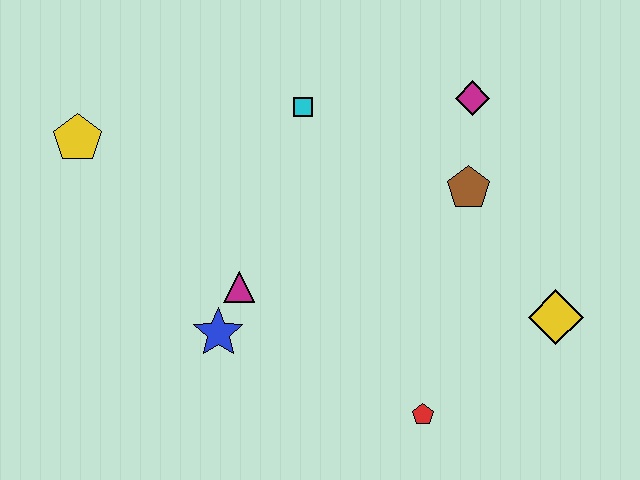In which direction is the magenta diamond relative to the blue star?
The magenta diamond is to the right of the blue star.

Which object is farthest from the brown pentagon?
The yellow pentagon is farthest from the brown pentagon.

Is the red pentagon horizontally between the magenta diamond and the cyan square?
Yes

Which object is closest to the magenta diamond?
The brown pentagon is closest to the magenta diamond.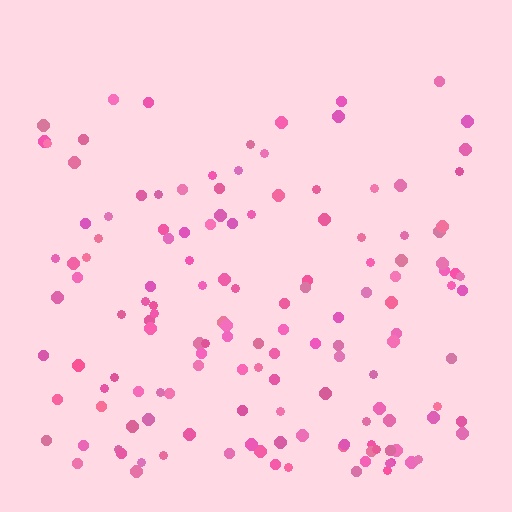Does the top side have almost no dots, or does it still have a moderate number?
Still a moderate number, just noticeably fewer than the bottom.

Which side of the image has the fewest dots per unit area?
The top.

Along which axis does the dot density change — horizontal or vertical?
Vertical.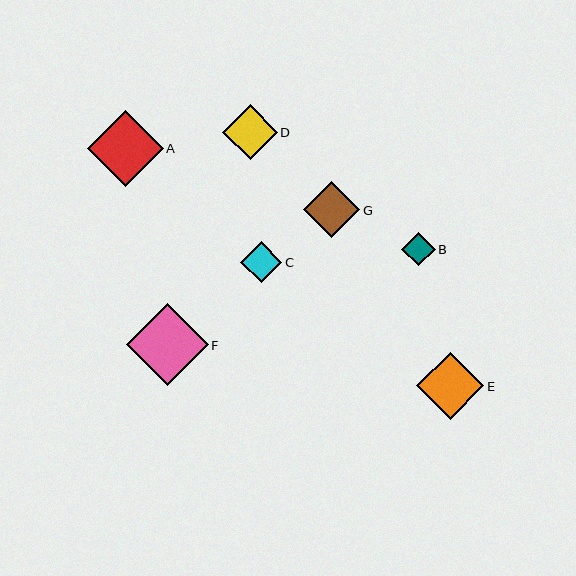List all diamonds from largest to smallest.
From largest to smallest: F, A, E, G, D, C, B.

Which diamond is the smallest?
Diamond B is the smallest with a size of approximately 33 pixels.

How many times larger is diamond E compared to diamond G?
Diamond E is approximately 1.2 times the size of diamond G.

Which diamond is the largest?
Diamond F is the largest with a size of approximately 82 pixels.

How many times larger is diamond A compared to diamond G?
Diamond A is approximately 1.3 times the size of diamond G.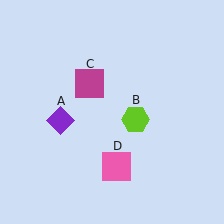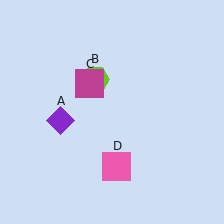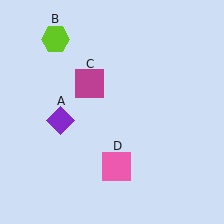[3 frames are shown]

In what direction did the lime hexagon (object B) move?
The lime hexagon (object B) moved up and to the left.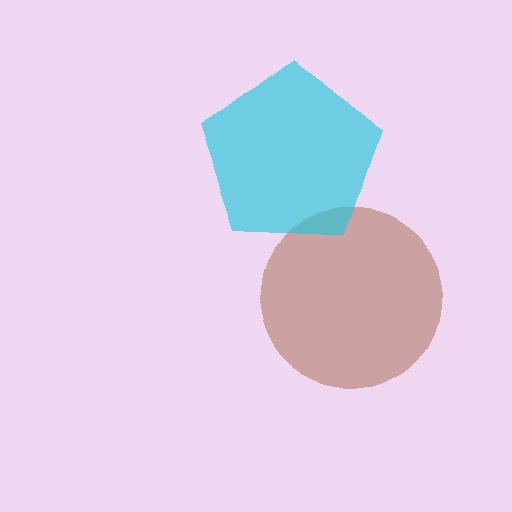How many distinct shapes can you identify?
There are 2 distinct shapes: a brown circle, a cyan pentagon.